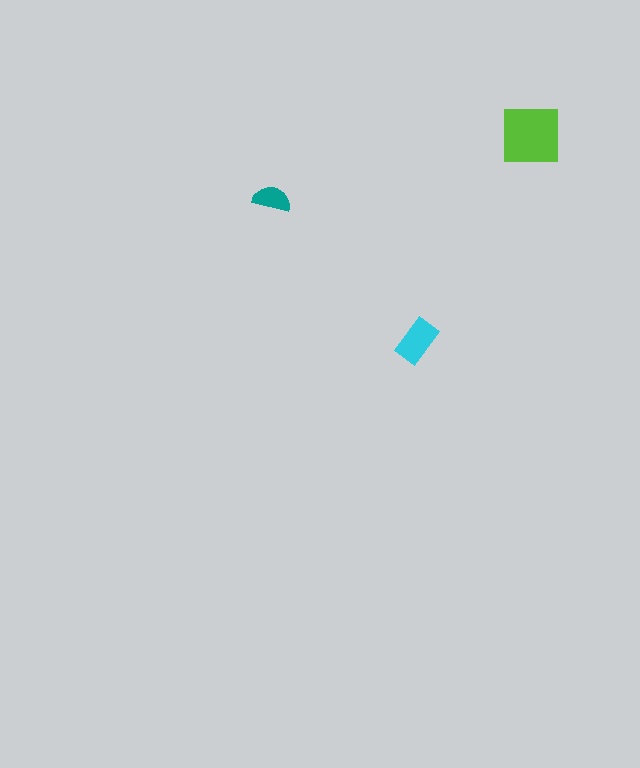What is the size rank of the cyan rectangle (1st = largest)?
2nd.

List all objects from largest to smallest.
The lime square, the cyan rectangle, the teal semicircle.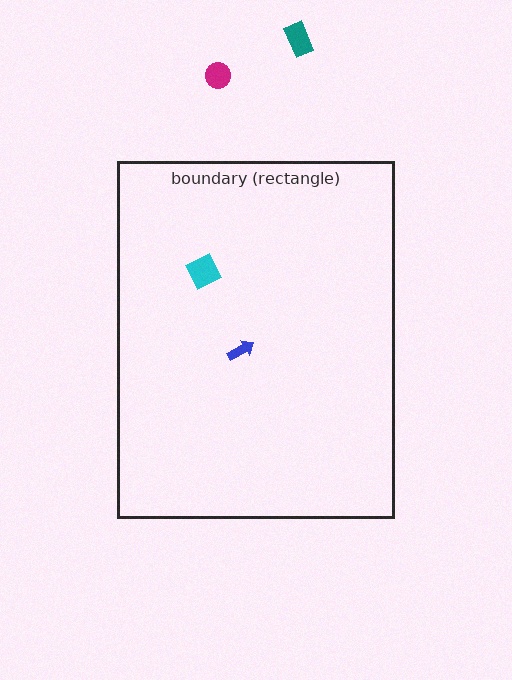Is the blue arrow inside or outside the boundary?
Inside.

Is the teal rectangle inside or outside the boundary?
Outside.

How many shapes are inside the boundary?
2 inside, 2 outside.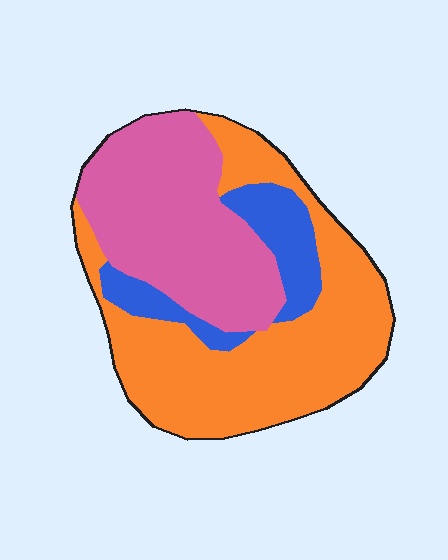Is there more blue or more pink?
Pink.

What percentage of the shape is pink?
Pink takes up about three eighths (3/8) of the shape.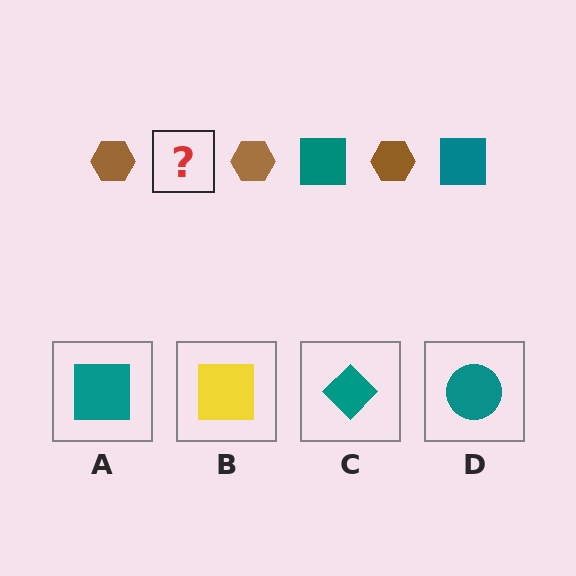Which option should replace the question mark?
Option A.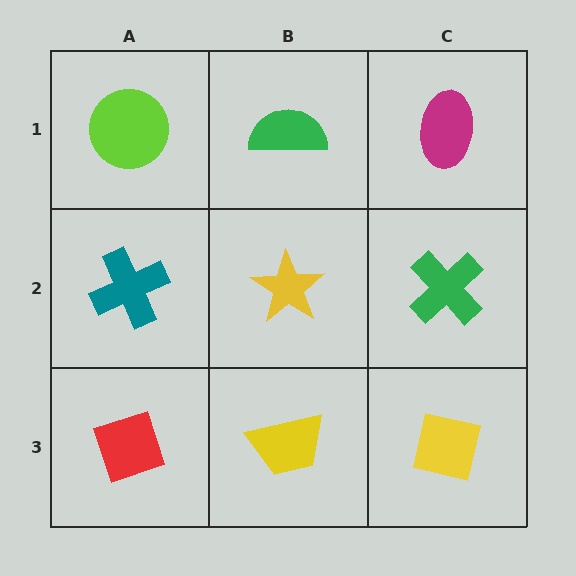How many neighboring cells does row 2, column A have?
3.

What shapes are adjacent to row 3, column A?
A teal cross (row 2, column A), a yellow trapezoid (row 3, column B).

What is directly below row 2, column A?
A red diamond.